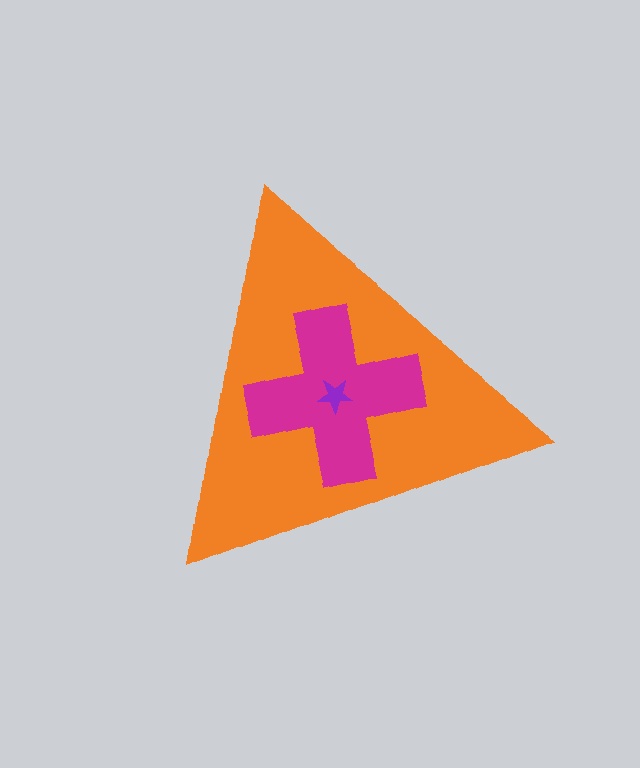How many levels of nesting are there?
3.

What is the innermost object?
The purple star.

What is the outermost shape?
The orange triangle.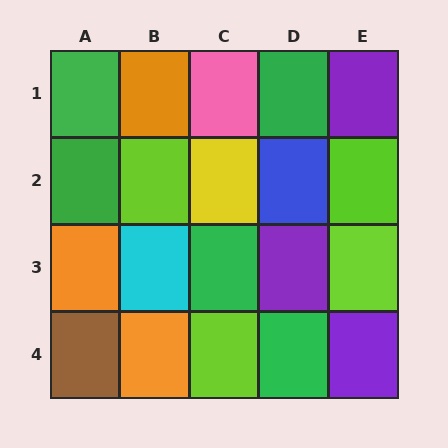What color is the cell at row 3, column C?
Green.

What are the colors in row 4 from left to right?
Brown, orange, lime, green, purple.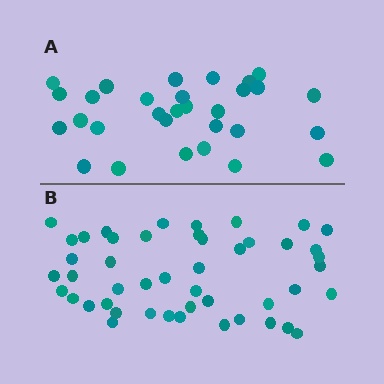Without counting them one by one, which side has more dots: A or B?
Region B (the bottom region) has more dots.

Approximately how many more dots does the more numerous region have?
Region B has approximately 15 more dots than region A.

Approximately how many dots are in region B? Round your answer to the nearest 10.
About 50 dots. (The exact count is 47, which rounds to 50.)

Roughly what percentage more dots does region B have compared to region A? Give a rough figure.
About 55% more.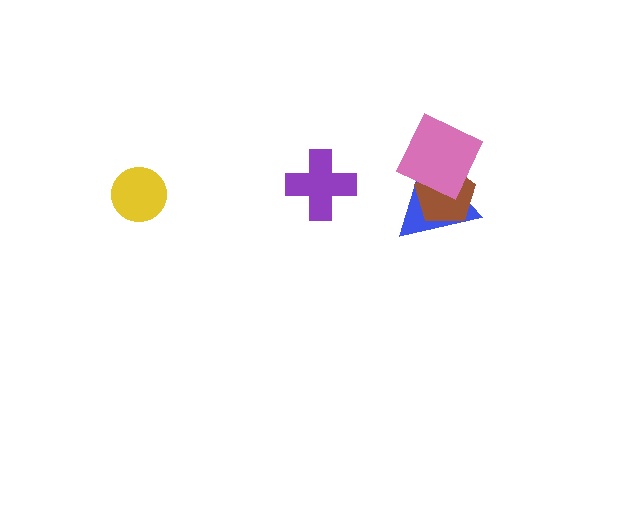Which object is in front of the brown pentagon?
The pink diamond is in front of the brown pentagon.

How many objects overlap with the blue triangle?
2 objects overlap with the blue triangle.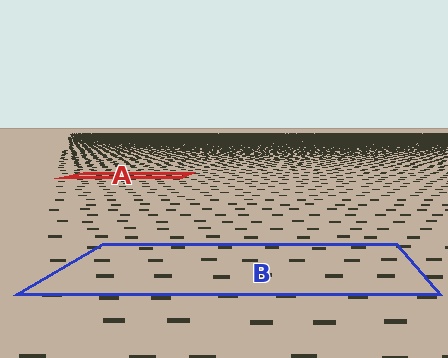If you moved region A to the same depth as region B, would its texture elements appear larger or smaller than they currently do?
They would appear larger. At a closer depth, the same texture elements are projected at a bigger on-screen size.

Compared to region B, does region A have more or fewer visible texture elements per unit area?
Region A has more texture elements per unit area — they are packed more densely because it is farther away.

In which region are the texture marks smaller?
The texture marks are smaller in region A, because it is farther away.